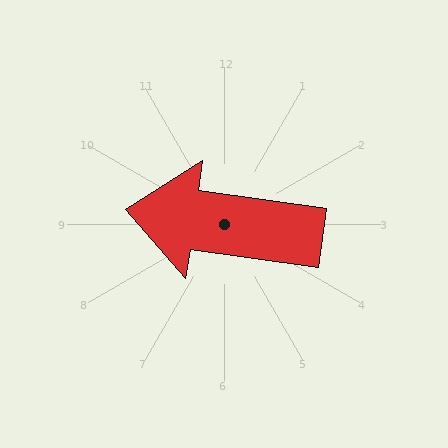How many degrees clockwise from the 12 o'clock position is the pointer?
Approximately 278 degrees.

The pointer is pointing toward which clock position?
Roughly 9 o'clock.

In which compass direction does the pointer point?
West.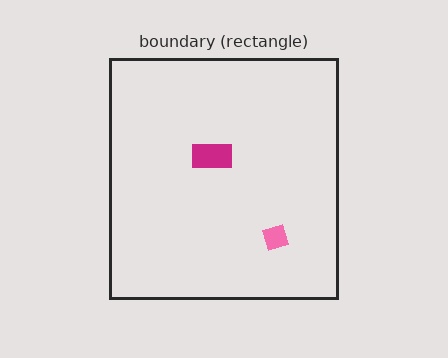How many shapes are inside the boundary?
2 inside, 0 outside.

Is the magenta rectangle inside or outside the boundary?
Inside.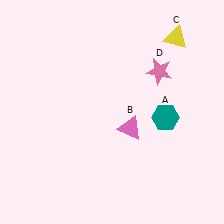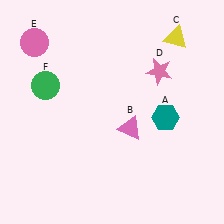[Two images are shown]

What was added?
A pink circle (E), a green circle (F) were added in Image 2.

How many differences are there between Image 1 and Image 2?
There are 2 differences between the two images.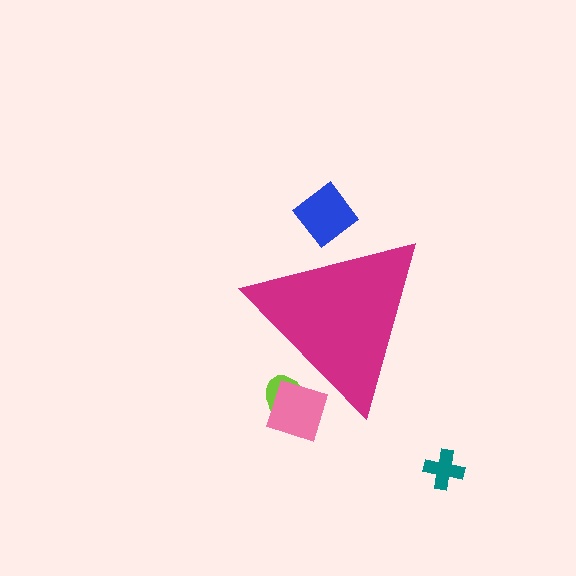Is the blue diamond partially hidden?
Yes, the blue diamond is partially hidden behind the magenta triangle.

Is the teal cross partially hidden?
No, the teal cross is fully visible.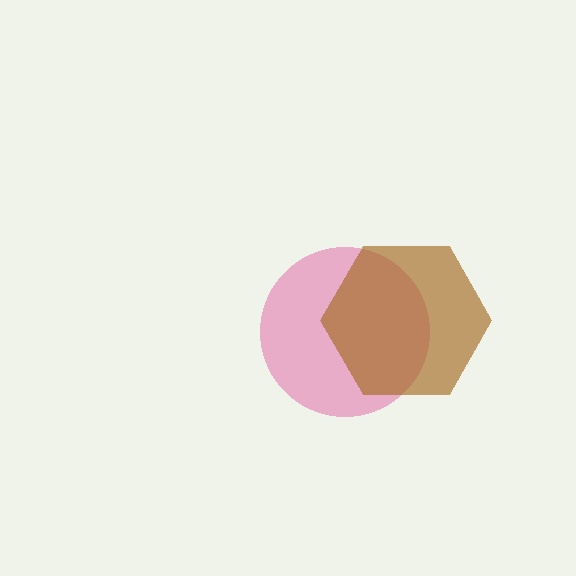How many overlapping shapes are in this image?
There are 2 overlapping shapes in the image.